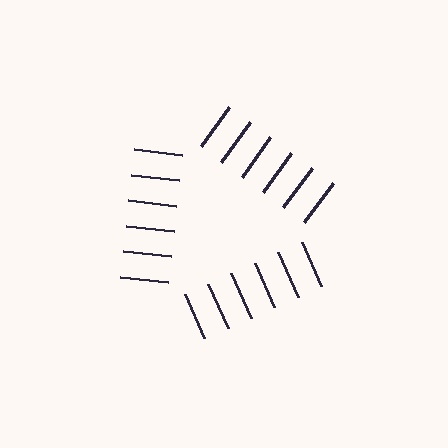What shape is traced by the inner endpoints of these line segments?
An illusory triangle — the line segments terminate on its edges but no continuous stroke is drawn.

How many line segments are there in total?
18 — 6 along each of the 3 edges.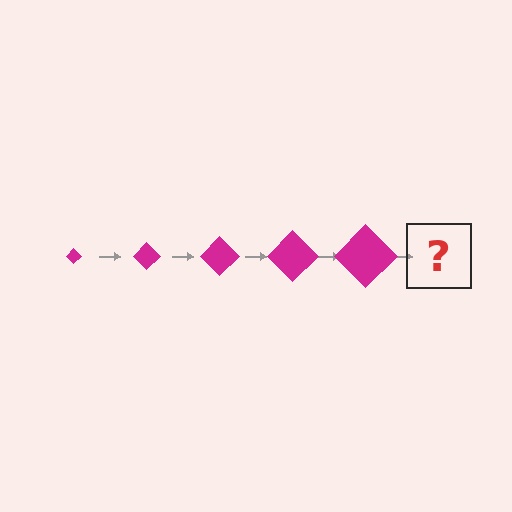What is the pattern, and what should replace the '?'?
The pattern is that the diamond gets progressively larger each step. The '?' should be a magenta diamond, larger than the previous one.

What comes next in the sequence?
The next element should be a magenta diamond, larger than the previous one.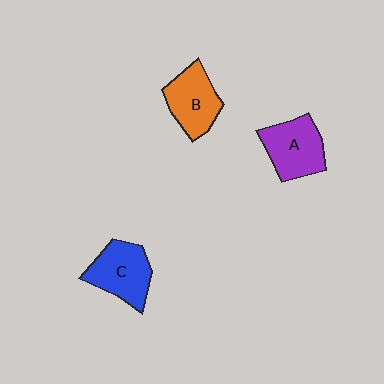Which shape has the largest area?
Shape C (blue).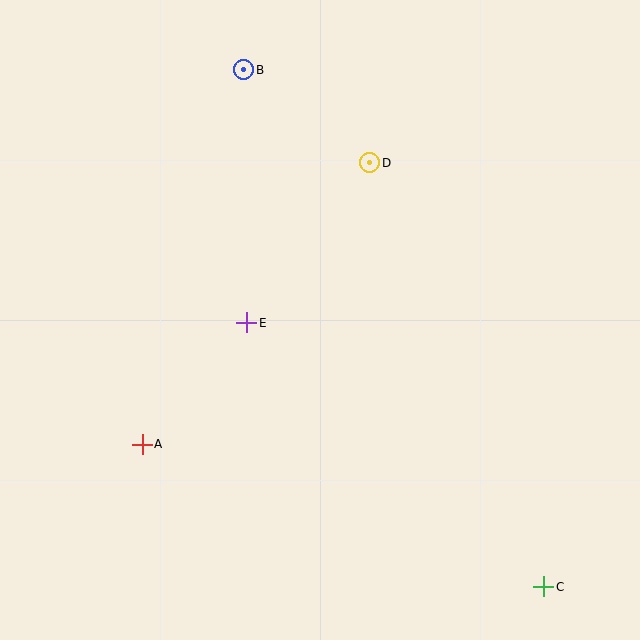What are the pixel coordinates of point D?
Point D is at (370, 163).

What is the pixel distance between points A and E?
The distance between A and E is 160 pixels.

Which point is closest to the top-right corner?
Point D is closest to the top-right corner.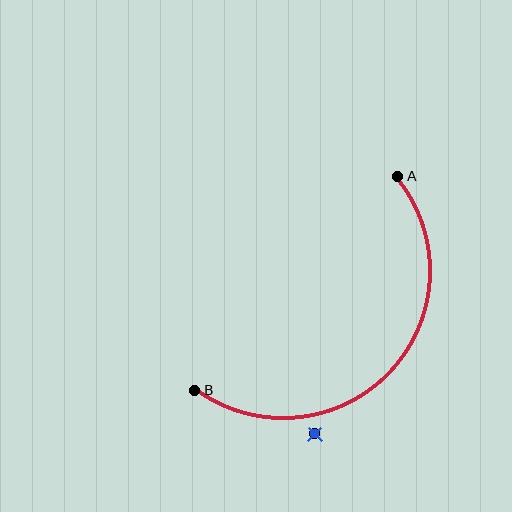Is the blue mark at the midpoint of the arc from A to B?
No — the blue mark does not lie on the arc at all. It sits slightly outside the curve.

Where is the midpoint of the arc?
The arc midpoint is the point on the curve farthest from the straight line joining A and B. It sits below and to the right of that line.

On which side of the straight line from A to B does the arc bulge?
The arc bulges below and to the right of the straight line connecting A and B.